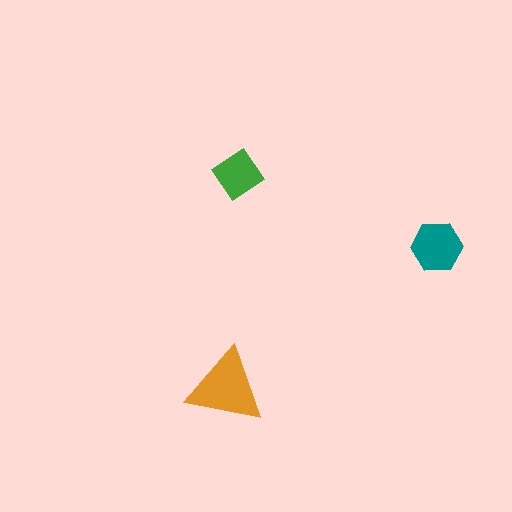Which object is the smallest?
The green diamond.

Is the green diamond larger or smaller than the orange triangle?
Smaller.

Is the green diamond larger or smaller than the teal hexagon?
Smaller.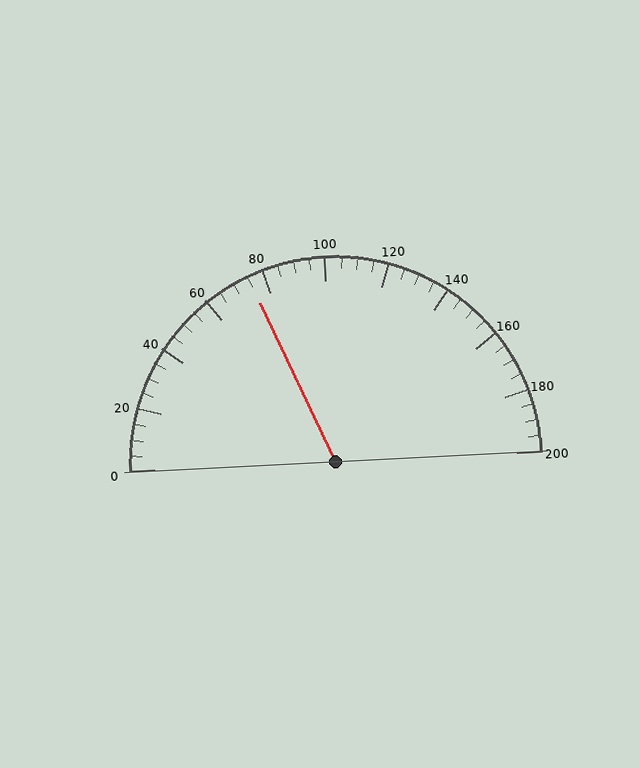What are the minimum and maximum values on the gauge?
The gauge ranges from 0 to 200.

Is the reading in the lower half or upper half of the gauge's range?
The reading is in the lower half of the range (0 to 200).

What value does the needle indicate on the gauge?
The needle indicates approximately 75.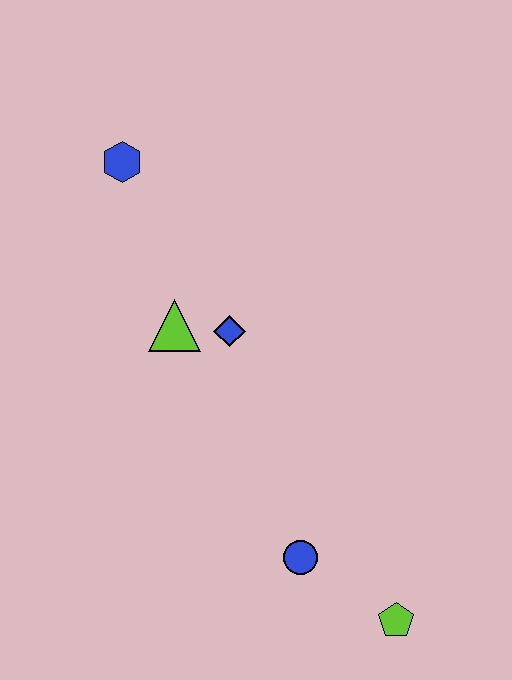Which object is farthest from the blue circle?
The blue hexagon is farthest from the blue circle.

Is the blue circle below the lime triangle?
Yes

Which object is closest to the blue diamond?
The lime triangle is closest to the blue diamond.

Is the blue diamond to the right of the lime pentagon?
No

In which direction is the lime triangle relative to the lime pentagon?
The lime triangle is above the lime pentagon.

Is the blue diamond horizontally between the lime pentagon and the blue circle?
No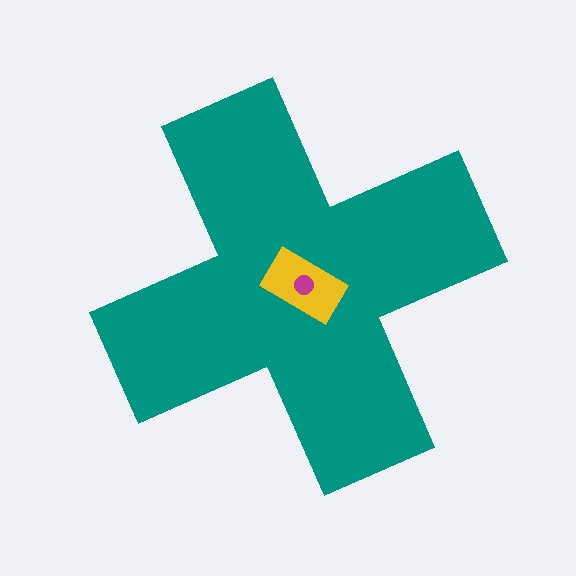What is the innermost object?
The magenta circle.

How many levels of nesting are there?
3.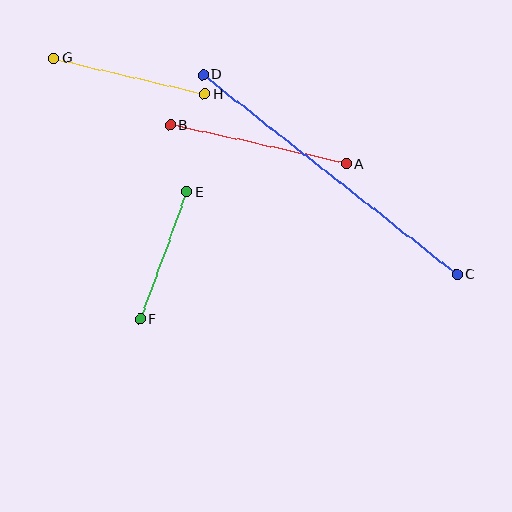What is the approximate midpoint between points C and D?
The midpoint is at approximately (330, 175) pixels.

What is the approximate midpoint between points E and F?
The midpoint is at approximately (163, 255) pixels.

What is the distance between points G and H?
The distance is approximately 155 pixels.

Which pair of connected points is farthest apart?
Points C and D are farthest apart.